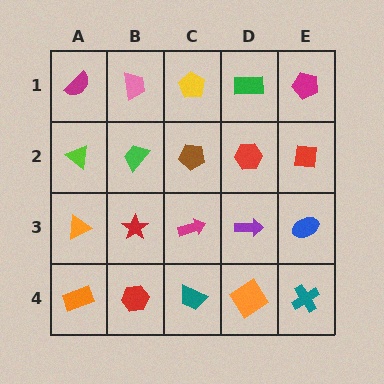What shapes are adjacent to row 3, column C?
A brown pentagon (row 2, column C), a teal trapezoid (row 4, column C), a red star (row 3, column B), a purple arrow (row 3, column D).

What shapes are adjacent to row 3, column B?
A green trapezoid (row 2, column B), a red hexagon (row 4, column B), an orange triangle (row 3, column A), a magenta arrow (row 3, column C).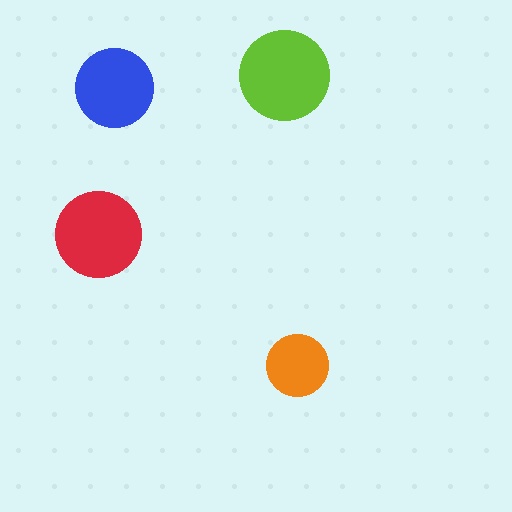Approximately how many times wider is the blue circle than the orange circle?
About 1.5 times wider.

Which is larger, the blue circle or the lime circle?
The lime one.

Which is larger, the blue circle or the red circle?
The red one.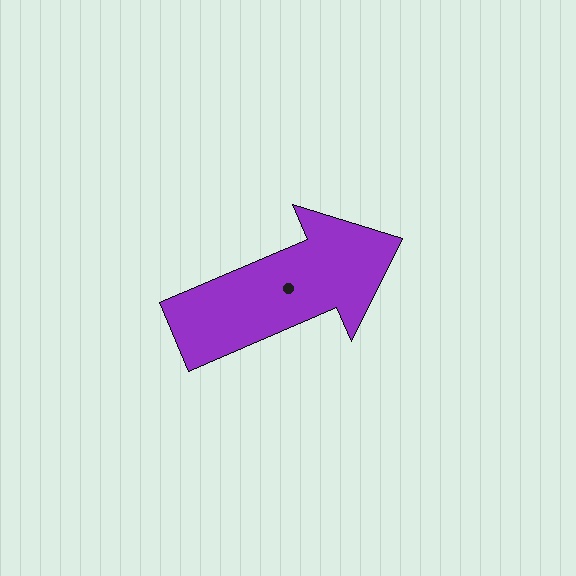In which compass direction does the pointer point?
Northeast.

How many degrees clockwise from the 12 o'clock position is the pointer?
Approximately 67 degrees.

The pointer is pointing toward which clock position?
Roughly 2 o'clock.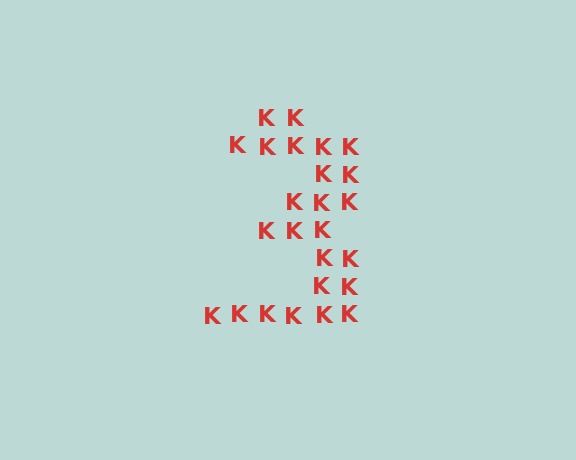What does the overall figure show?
The overall figure shows the digit 3.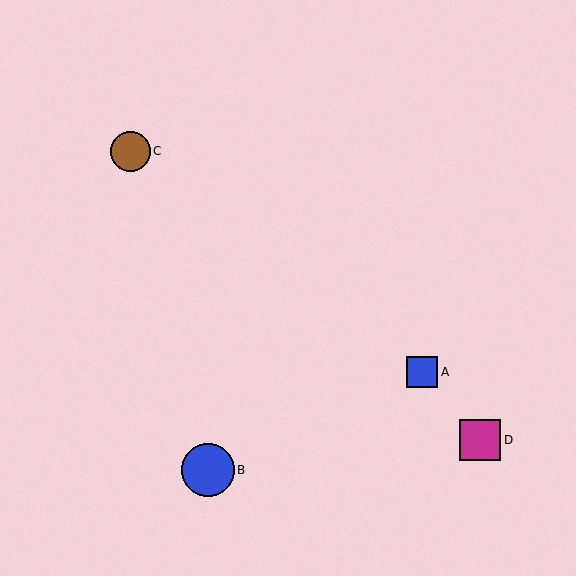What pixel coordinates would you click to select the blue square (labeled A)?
Click at (422, 372) to select the blue square A.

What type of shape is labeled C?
Shape C is a brown circle.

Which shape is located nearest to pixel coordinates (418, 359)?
The blue square (labeled A) at (422, 372) is nearest to that location.